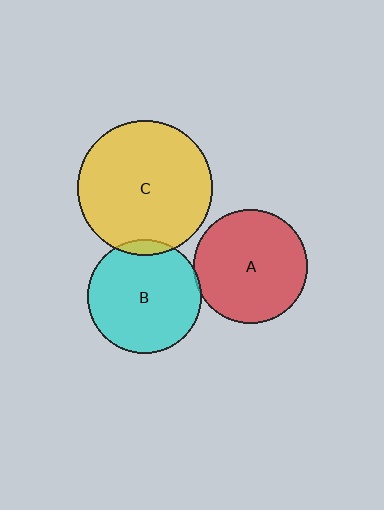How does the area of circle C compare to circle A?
Approximately 1.4 times.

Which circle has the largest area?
Circle C (yellow).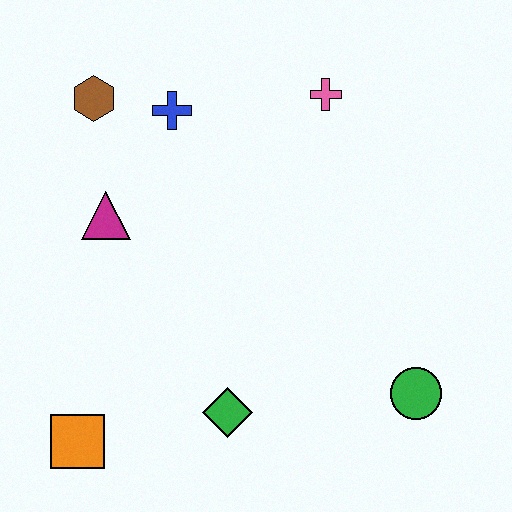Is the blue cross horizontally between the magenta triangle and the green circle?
Yes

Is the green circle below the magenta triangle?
Yes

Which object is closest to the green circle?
The green diamond is closest to the green circle.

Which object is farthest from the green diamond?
The brown hexagon is farthest from the green diamond.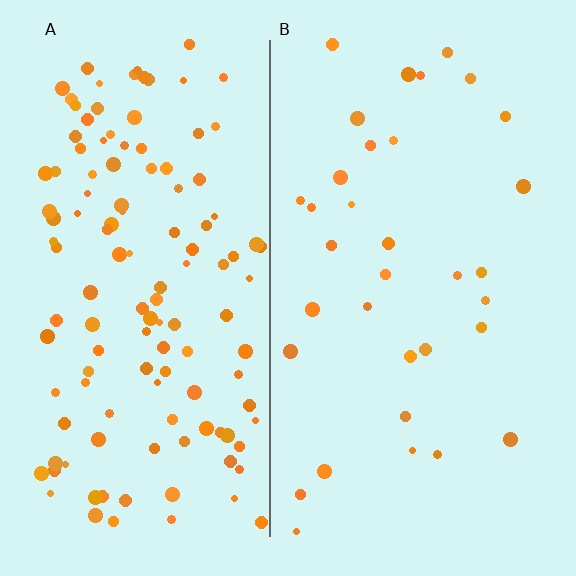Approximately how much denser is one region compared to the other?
Approximately 3.6× — region A over region B.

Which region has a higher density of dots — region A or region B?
A (the left).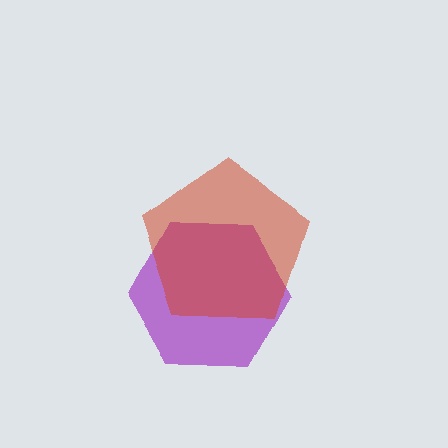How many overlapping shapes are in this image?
There are 2 overlapping shapes in the image.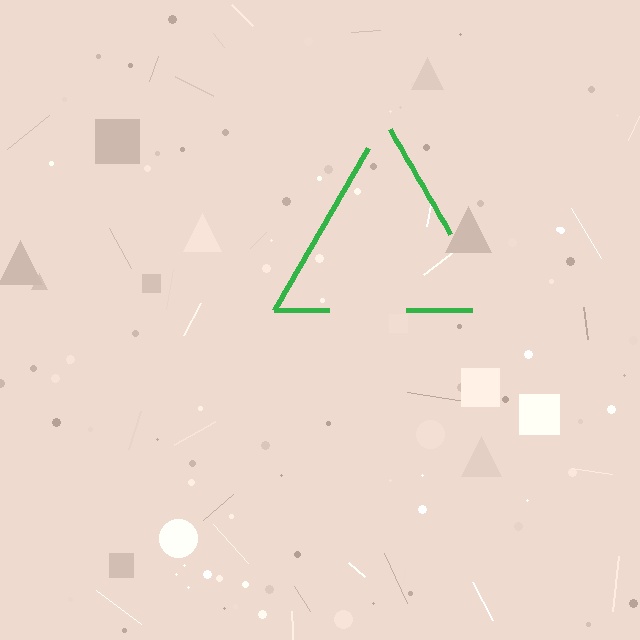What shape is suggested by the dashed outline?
The dashed outline suggests a triangle.